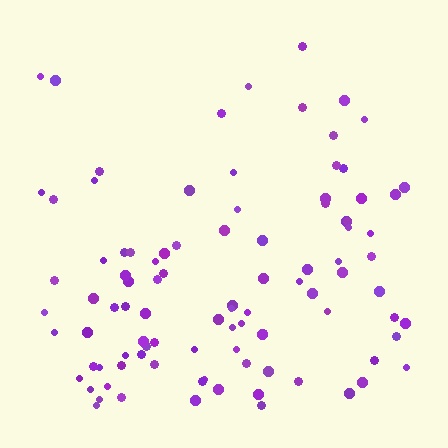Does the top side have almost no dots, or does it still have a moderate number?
Still a moderate number, just noticeably fewer than the bottom.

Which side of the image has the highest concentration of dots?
The bottom.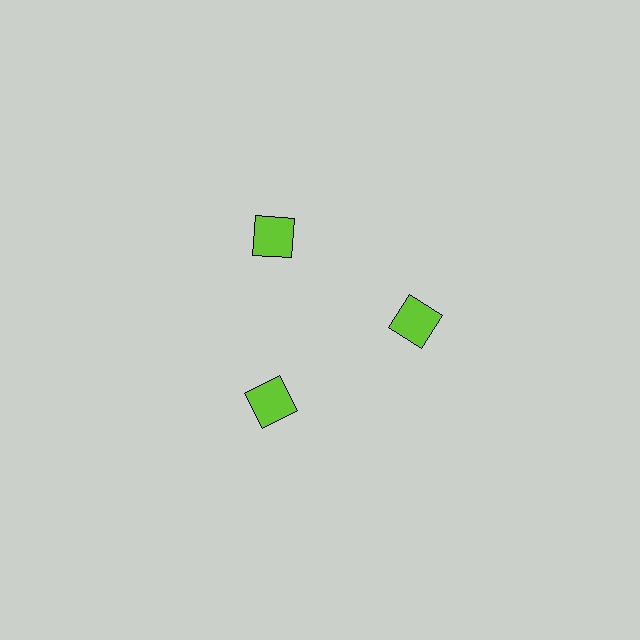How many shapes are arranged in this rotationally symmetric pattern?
There are 3 shapes, arranged in 3 groups of 1.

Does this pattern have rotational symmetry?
Yes, this pattern has 3-fold rotational symmetry. It looks the same after rotating 120 degrees around the center.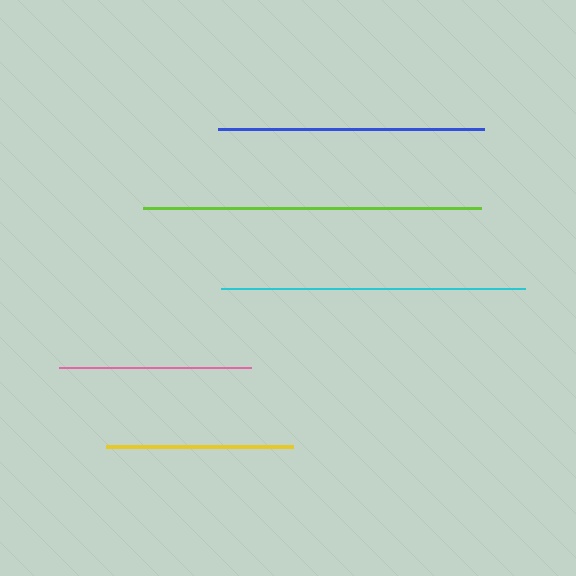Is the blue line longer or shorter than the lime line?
The lime line is longer than the blue line.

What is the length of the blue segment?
The blue segment is approximately 266 pixels long.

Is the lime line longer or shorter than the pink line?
The lime line is longer than the pink line.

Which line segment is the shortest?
The yellow line is the shortest at approximately 186 pixels.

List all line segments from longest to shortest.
From longest to shortest: lime, cyan, blue, pink, yellow.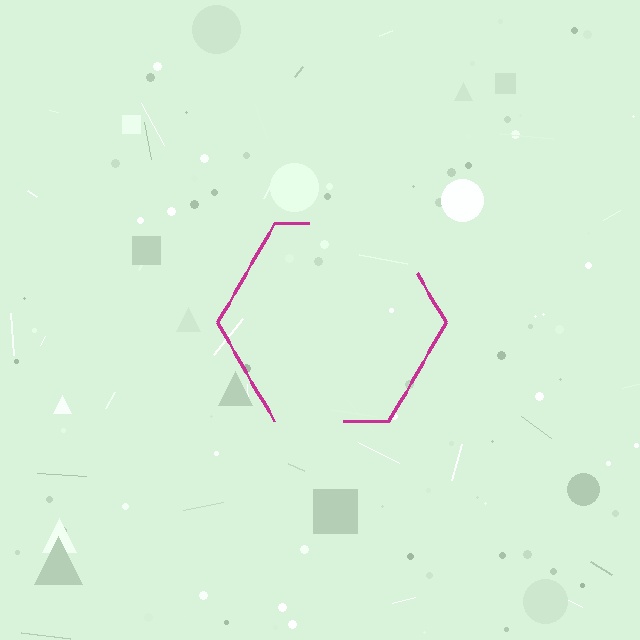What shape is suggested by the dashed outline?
The dashed outline suggests a hexagon.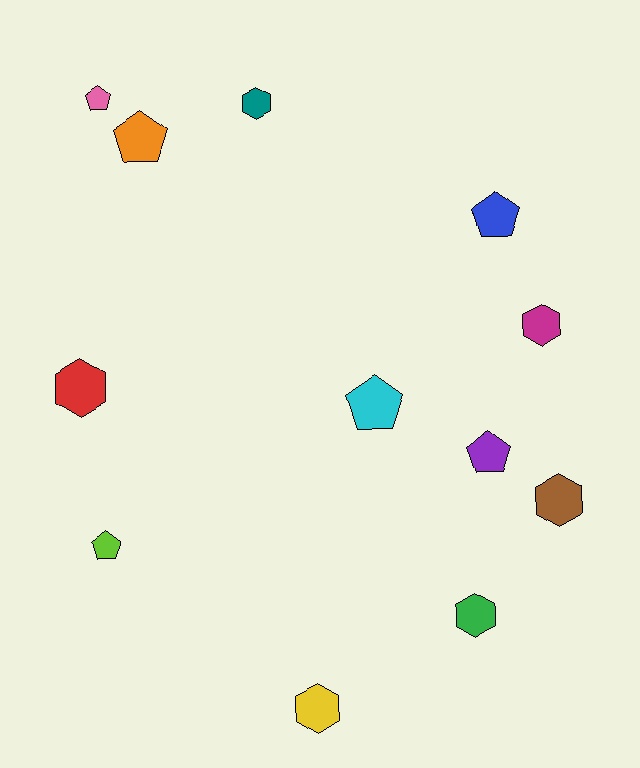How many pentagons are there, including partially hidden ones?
There are 6 pentagons.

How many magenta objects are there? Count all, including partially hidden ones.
There is 1 magenta object.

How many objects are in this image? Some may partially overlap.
There are 12 objects.